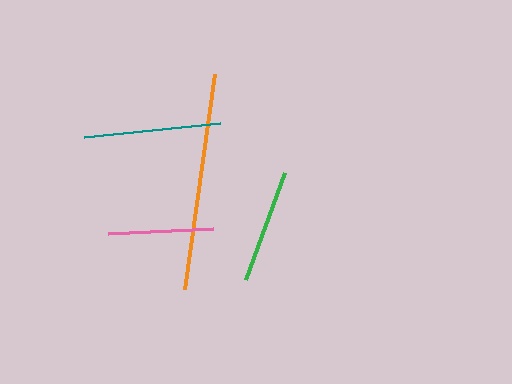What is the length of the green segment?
The green segment is approximately 113 pixels long.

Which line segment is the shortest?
The pink line is the shortest at approximately 105 pixels.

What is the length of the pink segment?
The pink segment is approximately 105 pixels long.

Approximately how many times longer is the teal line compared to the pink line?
The teal line is approximately 1.3 times the length of the pink line.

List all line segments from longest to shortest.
From longest to shortest: orange, teal, green, pink.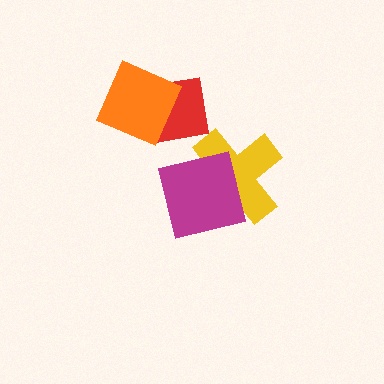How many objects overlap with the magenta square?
1 object overlaps with the magenta square.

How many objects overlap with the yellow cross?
1 object overlaps with the yellow cross.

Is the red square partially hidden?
Yes, it is partially covered by another shape.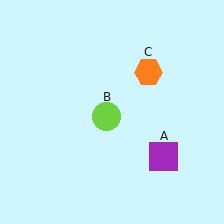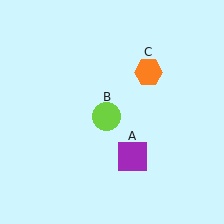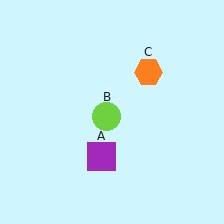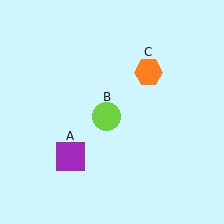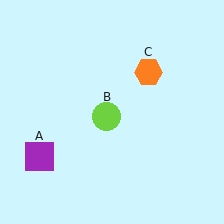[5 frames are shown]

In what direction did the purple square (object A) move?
The purple square (object A) moved left.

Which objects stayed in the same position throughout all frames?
Lime circle (object B) and orange hexagon (object C) remained stationary.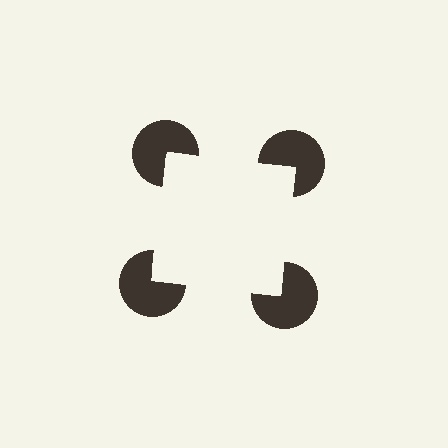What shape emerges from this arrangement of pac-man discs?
An illusory square — its edges are inferred from the aligned wedge cuts in the pac-man discs, not physically drawn.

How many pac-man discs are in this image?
There are 4 — one at each vertex of the illusory square.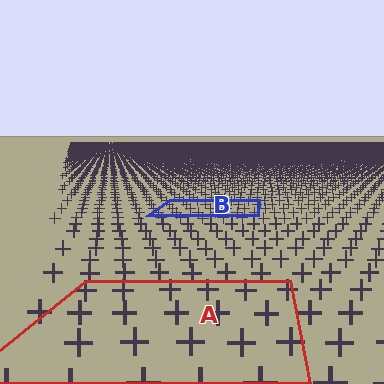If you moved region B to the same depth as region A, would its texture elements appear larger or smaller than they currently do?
They would appear larger. At a closer depth, the same texture elements are projected at a bigger on-screen size.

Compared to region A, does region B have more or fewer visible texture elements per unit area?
Region B has more texture elements per unit area — they are packed more densely because it is farther away.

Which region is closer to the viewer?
Region A is closer. The texture elements there are larger and more spread out.